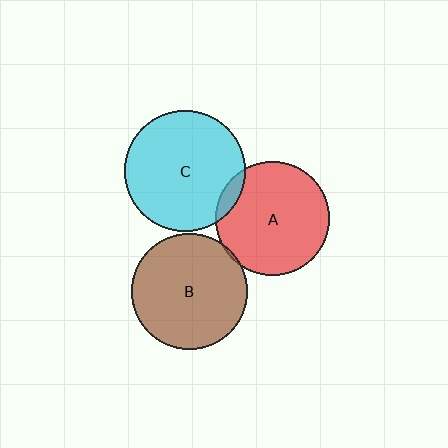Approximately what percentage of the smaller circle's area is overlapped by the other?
Approximately 5%.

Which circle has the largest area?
Circle C (cyan).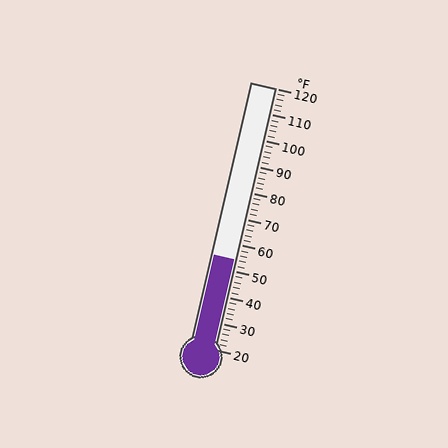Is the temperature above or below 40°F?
The temperature is above 40°F.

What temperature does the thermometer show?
The thermometer shows approximately 54°F.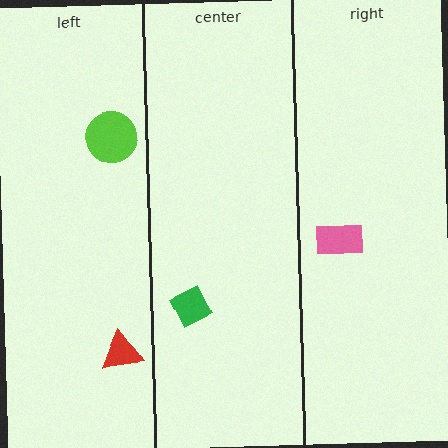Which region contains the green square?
The center region.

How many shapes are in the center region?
1.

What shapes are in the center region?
The green square.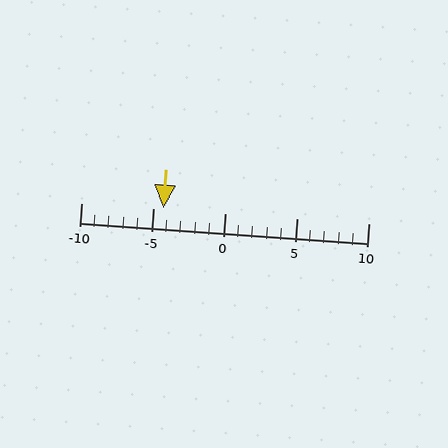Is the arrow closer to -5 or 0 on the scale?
The arrow is closer to -5.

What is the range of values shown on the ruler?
The ruler shows values from -10 to 10.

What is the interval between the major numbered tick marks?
The major tick marks are spaced 5 units apart.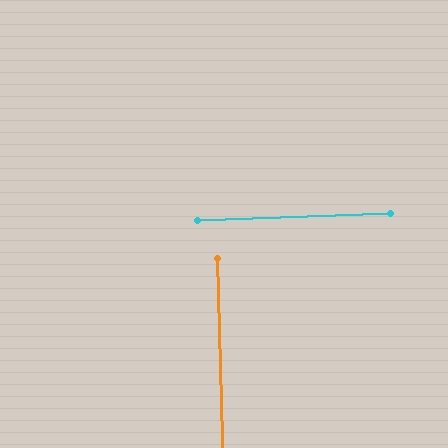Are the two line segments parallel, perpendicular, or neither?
Perpendicular — they meet at approximately 90°.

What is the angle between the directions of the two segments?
Approximately 90 degrees.